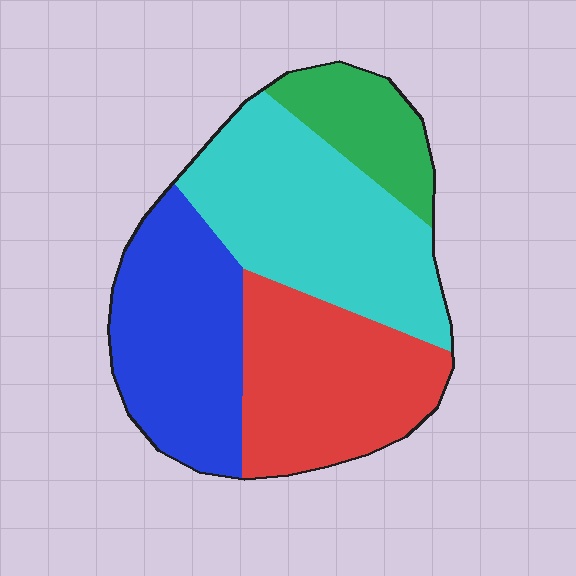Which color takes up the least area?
Green, at roughly 10%.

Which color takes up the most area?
Cyan, at roughly 35%.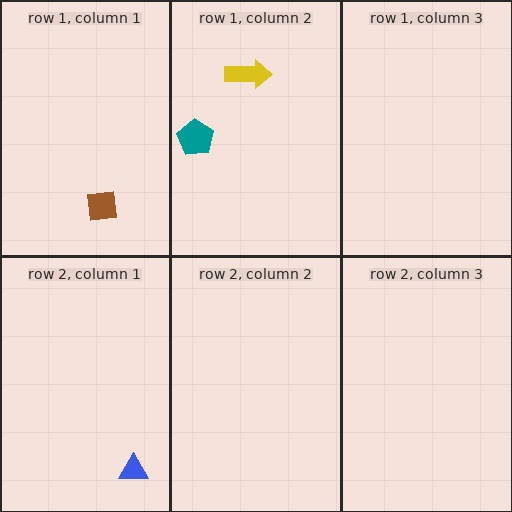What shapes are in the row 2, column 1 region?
The blue triangle.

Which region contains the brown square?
The row 1, column 1 region.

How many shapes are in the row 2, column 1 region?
1.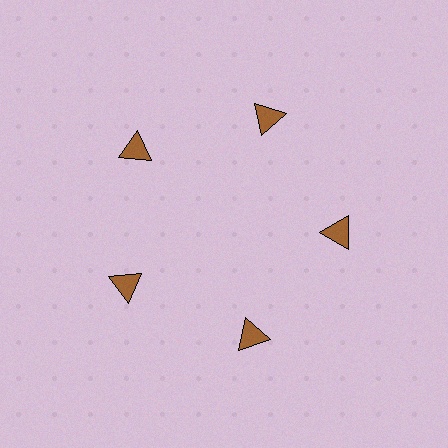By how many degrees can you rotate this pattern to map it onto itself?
The pattern maps onto itself every 72 degrees of rotation.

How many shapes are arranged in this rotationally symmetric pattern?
There are 5 shapes, arranged in 5 groups of 1.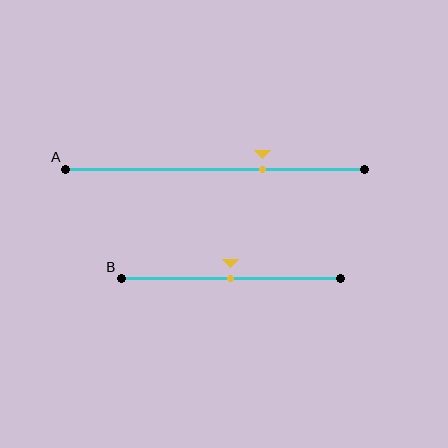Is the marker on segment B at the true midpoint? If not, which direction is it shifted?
Yes, the marker on segment B is at the true midpoint.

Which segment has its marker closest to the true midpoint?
Segment B has its marker closest to the true midpoint.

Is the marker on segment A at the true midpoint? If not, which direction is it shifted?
No, the marker on segment A is shifted to the right by about 16% of the segment length.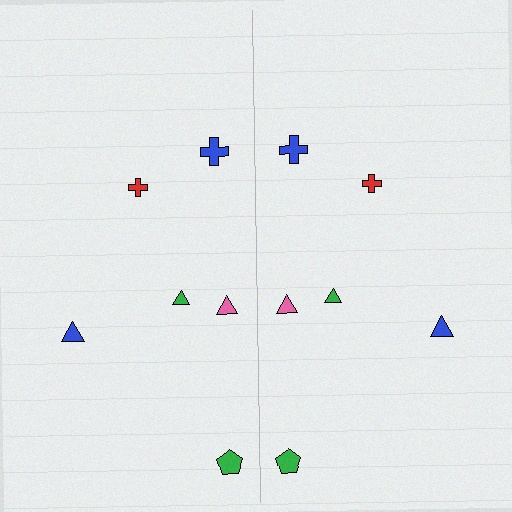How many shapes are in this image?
There are 12 shapes in this image.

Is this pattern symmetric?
Yes, this pattern has bilateral (reflection) symmetry.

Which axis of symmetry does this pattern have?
The pattern has a vertical axis of symmetry running through the center of the image.